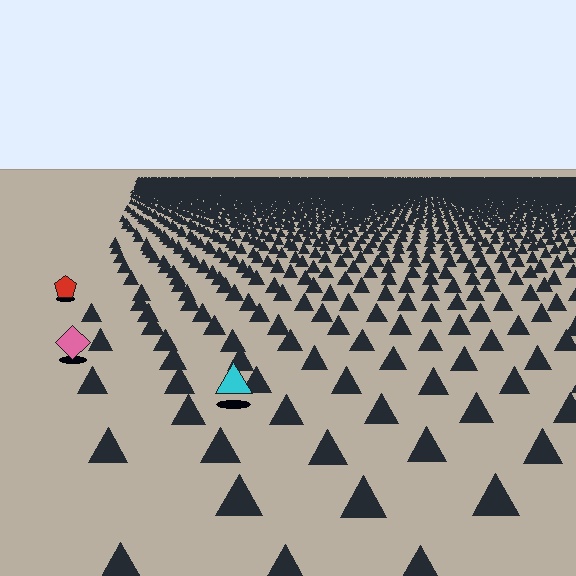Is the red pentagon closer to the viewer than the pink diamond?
No. The pink diamond is closer — you can tell from the texture gradient: the ground texture is coarser near it.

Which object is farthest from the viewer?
The red pentagon is farthest from the viewer. It appears smaller and the ground texture around it is denser.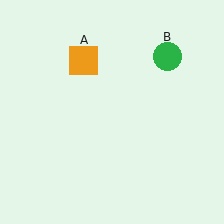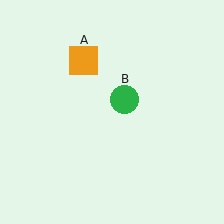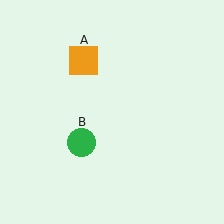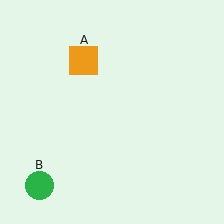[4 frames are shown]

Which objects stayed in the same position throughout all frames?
Orange square (object A) remained stationary.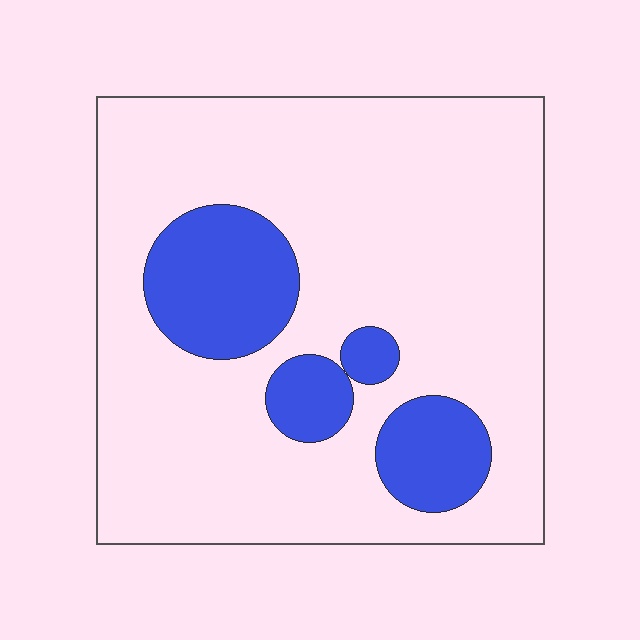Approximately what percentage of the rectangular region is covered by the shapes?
Approximately 20%.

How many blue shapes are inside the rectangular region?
4.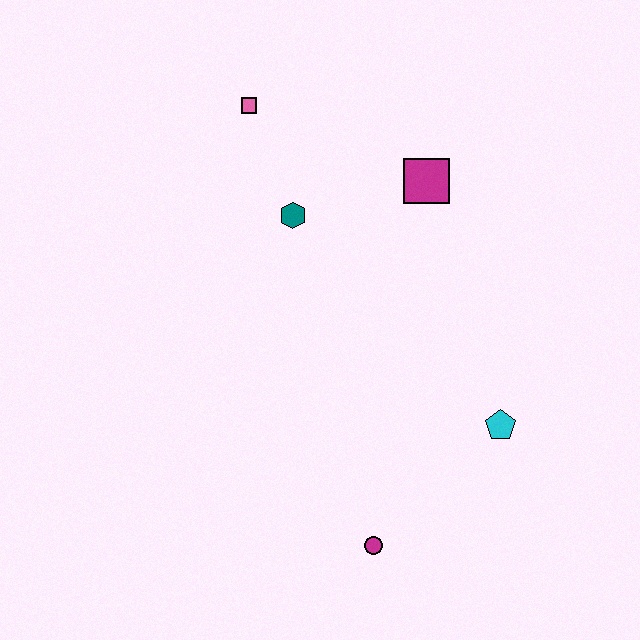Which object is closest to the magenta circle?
The cyan pentagon is closest to the magenta circle.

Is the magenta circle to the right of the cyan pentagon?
No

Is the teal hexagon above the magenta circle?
Yes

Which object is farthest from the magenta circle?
The pink square is farthest from the magenta circle.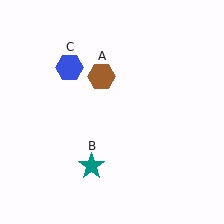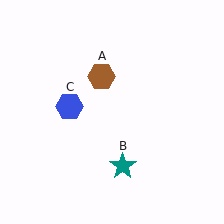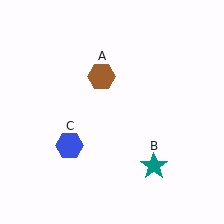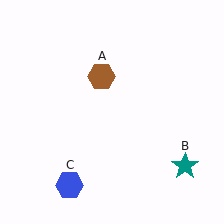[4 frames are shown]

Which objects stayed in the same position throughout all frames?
Brown hexagon (object A) remained stationary.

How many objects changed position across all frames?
2 objects changed position: teal star (object B), blue hexagon (object C).